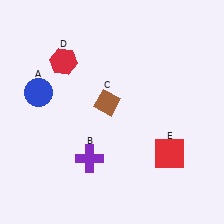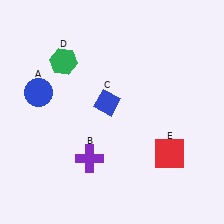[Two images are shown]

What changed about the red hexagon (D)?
In Image 1, D is red. In Image 2, it changed to green.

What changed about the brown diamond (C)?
In Image 1, C is brown. In Image 2, it changed to blue.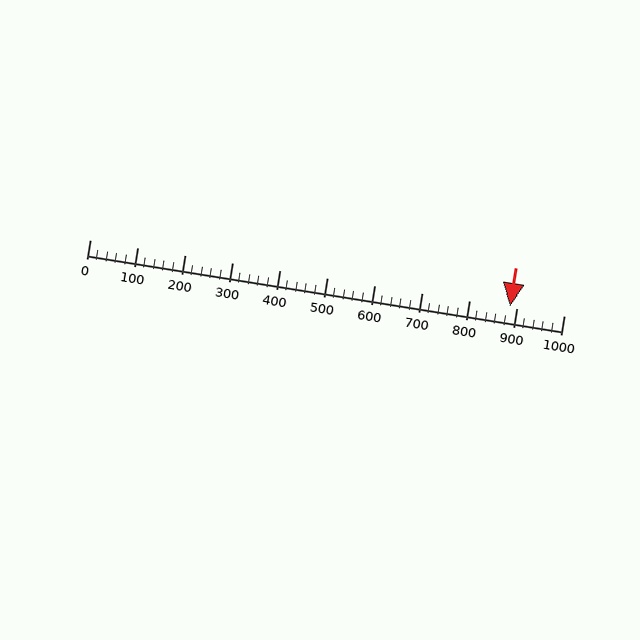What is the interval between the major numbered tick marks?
The major tick marks are spaced 100 units apart.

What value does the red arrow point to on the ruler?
The red arrow points to approximately 887.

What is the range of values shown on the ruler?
The ruler shows values from 0 to 1000.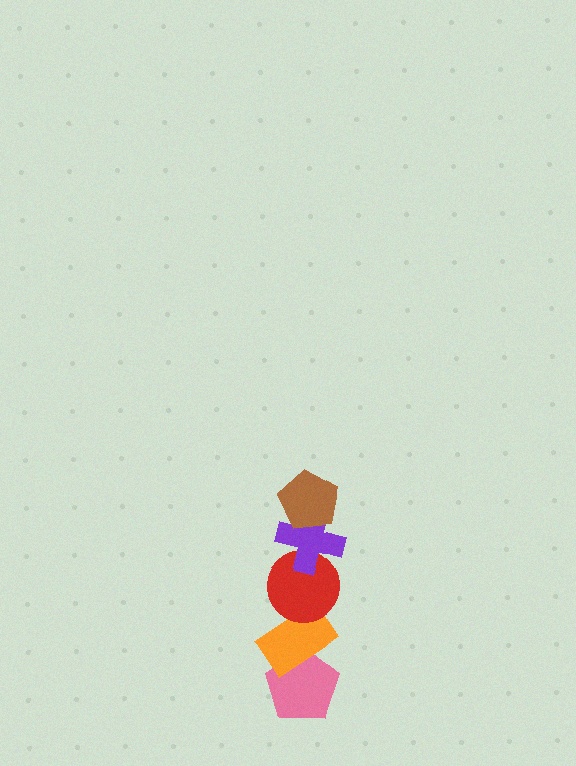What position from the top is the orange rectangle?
The orange rectangle is 4th from the top.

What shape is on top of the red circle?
The purple cross is on top of the red circle.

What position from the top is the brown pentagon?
The brown pentagon is 1st from the top.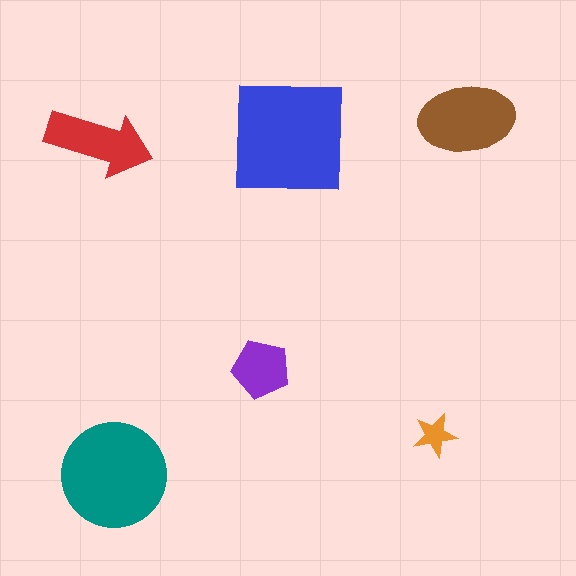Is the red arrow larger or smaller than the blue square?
Smaller.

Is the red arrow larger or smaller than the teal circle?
Smaller.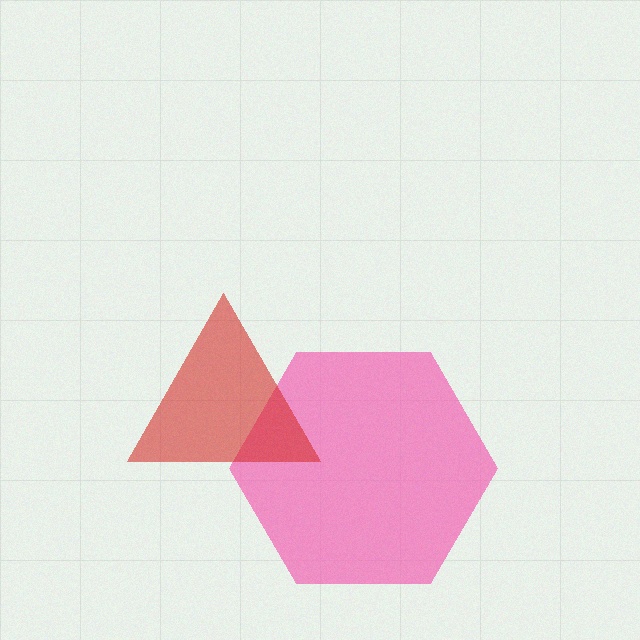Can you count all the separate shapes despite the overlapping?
Yes, there are 2 separate shapes.